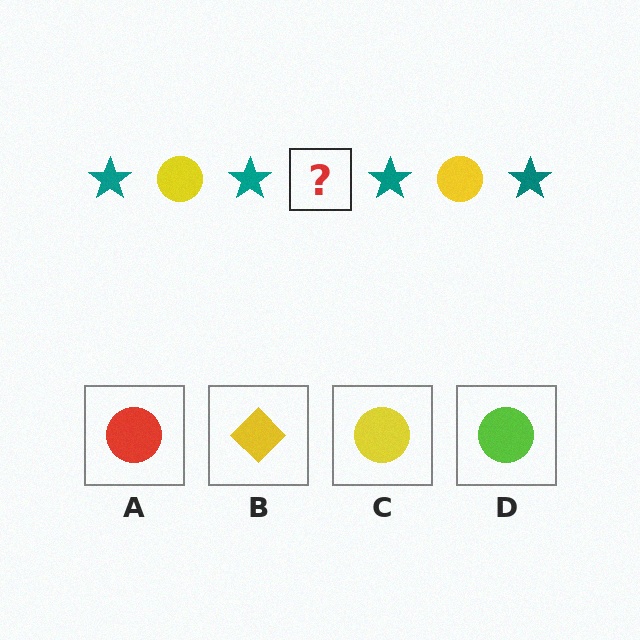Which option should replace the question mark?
Option C.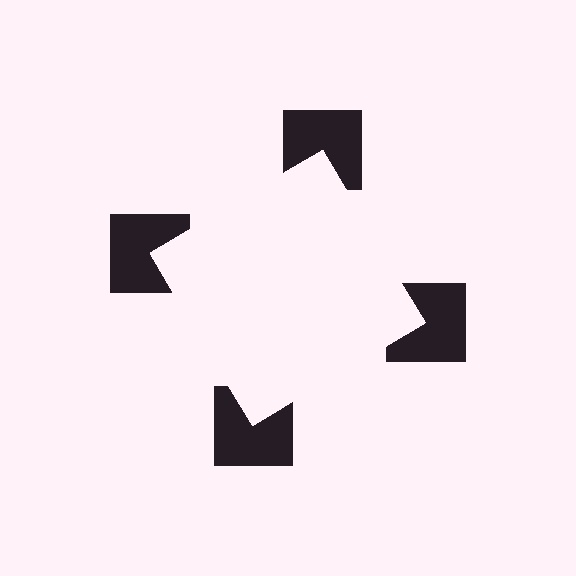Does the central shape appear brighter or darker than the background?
It typically appears slightly brighter than the background, even though no actual brightness change is drawn.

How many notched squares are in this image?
There are 4 — one at each vertex of the illusory square.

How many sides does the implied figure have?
4 sides.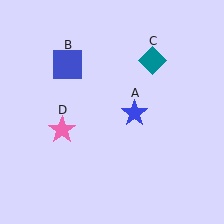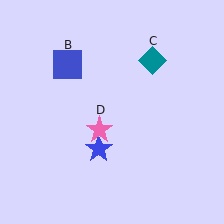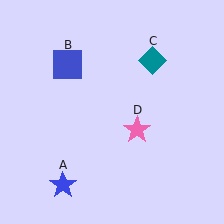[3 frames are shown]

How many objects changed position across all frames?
2 objects changed position: blue star (object A), pink star (object D).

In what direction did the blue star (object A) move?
The blue star (object A) moved down and to the left.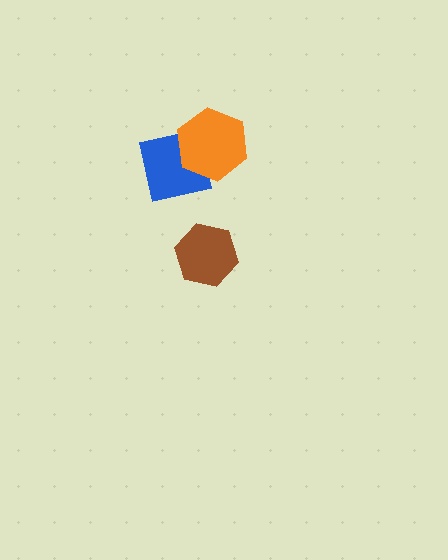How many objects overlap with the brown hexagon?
0 objects overlap with the brown hexagon.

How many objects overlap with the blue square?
1 object overlaps with the blue square.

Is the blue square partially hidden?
Yes, it is partially covered by another shape.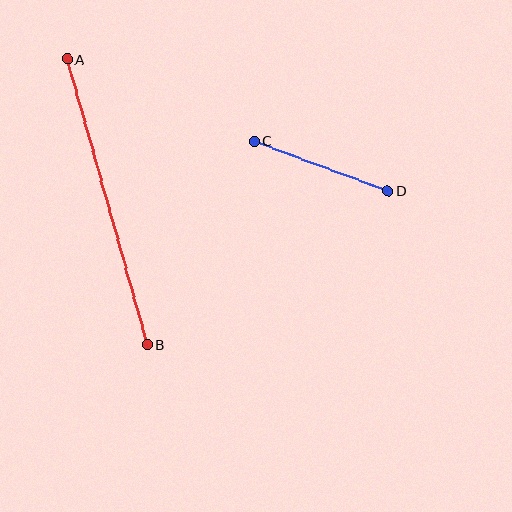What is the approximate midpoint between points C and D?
The midpoint is at approximately (321, 166) pixels.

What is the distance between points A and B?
The distance is approximately 297 pixels.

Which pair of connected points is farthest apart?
Points A and B are farthest apart.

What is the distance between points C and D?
The distance is approximately 143 pixels.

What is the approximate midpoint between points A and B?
The midpoint is at approximately (107, 202) pixels.